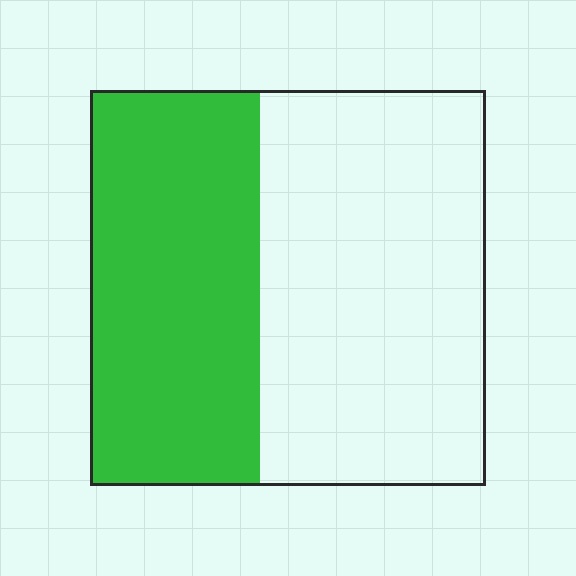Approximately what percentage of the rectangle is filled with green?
Approximately 45%.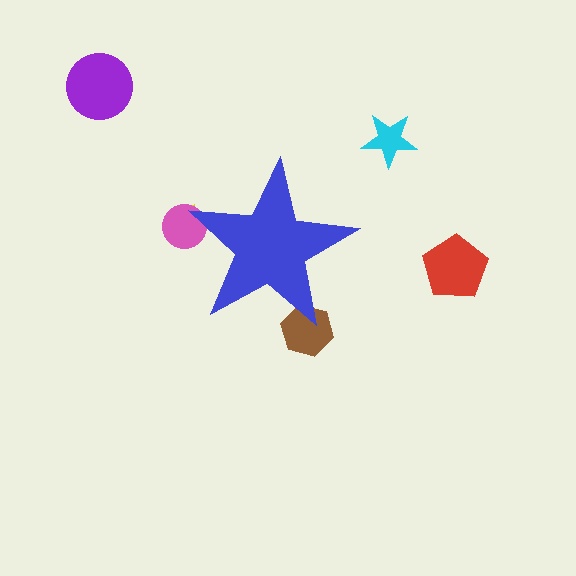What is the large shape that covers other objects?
A blue star.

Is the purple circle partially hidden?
No, the purple circle is fully visible.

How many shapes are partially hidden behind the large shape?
3 shapes are partially hidden.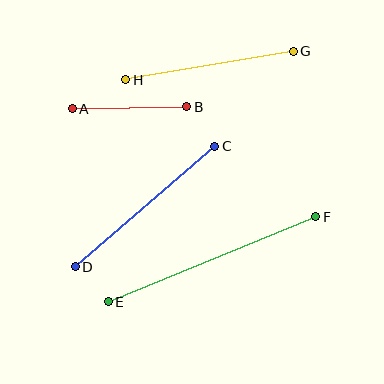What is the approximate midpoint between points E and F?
The midpoint is at approximately (212, 259) pixels.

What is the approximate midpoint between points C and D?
The midpoint is at approximately (145, 206) pixels.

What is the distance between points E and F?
The distance is approximately 224 pixels.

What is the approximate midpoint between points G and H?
The midpoint is at approximately (209, 66) pixels.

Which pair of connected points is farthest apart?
Points E and F are farthest apart.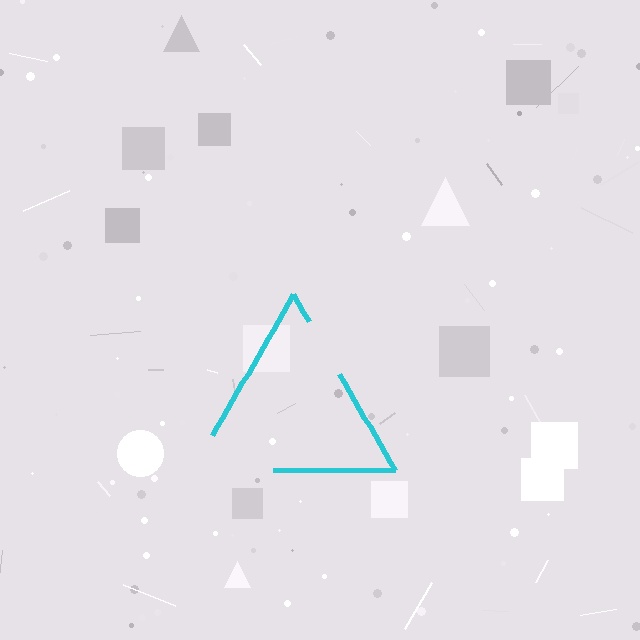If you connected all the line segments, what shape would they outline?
They would outline a triangle.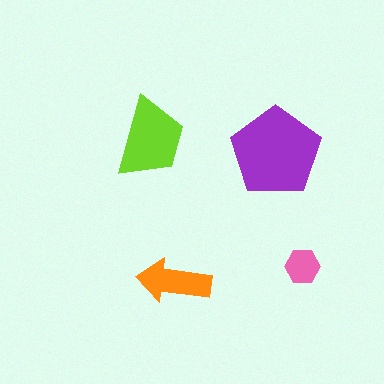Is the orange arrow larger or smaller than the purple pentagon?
Smaller.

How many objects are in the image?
There are 4 objects in the image.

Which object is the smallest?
The pink hexagon.